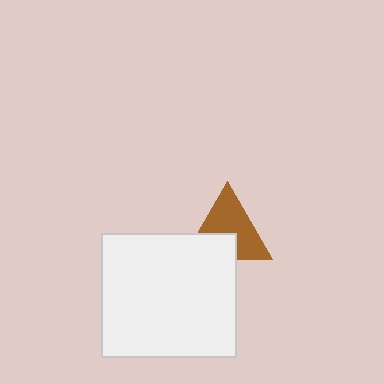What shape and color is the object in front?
The object in front is a white rectangle.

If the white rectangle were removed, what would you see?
You would see the complete brown triangle.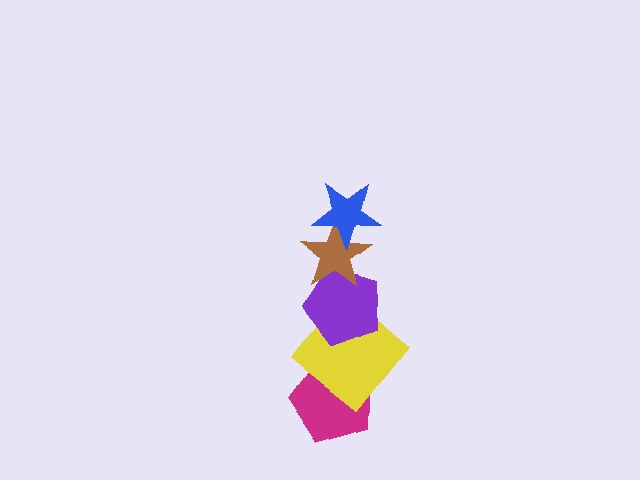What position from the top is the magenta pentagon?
The magenta pentagon is 5th from the top.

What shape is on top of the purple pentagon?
The brown star is on top of the purple pentagon.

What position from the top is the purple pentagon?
The purple pentagon is 3rd from the top.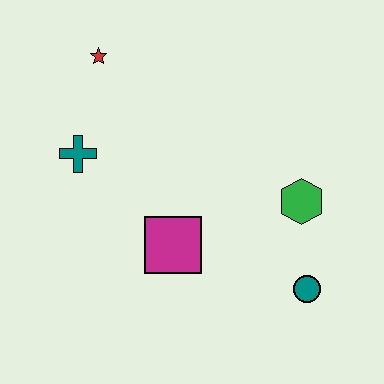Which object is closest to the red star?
The teal cross is closest to the red star.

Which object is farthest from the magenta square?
The red star is farthest from the magenta square.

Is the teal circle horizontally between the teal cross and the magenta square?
No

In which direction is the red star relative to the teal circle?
The red star is above the teal circle.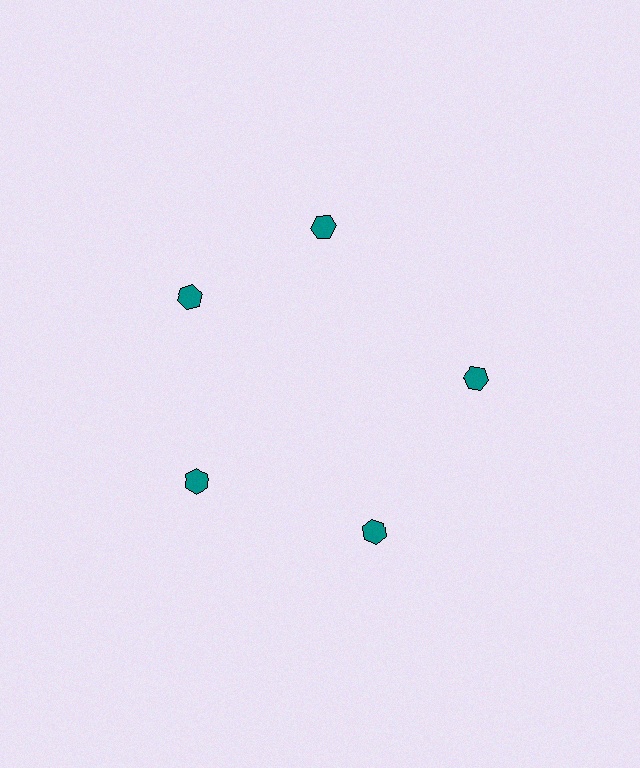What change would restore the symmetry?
The symmetry would be restored by rotating it back into even spacing with its neighbors so that all 5 hexagons sit at equal angles and equal distance from the center.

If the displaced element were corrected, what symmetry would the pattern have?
It would have 5-fold rotational symmetry — the pattern would map onto itself every 72 degrees.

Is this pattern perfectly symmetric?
No. The 5 teal hexagons are arranged in a ring, but one element near the 1 o'clock position is rotated out of alignment along the ring, breaking the 5-fold rotational symmetry.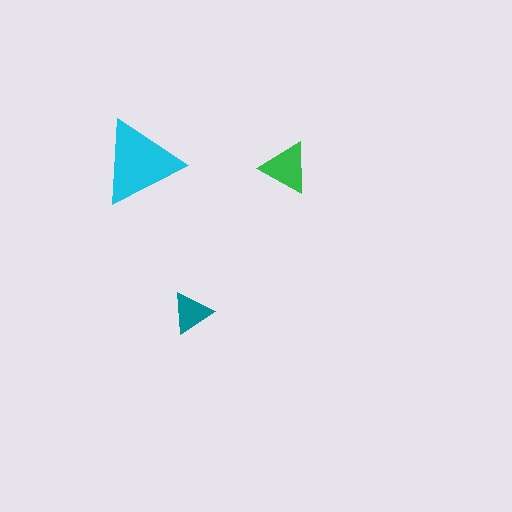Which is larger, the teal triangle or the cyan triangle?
The cyan one.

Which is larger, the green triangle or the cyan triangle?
The cyan one.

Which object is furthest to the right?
The green triangle is rightmost.